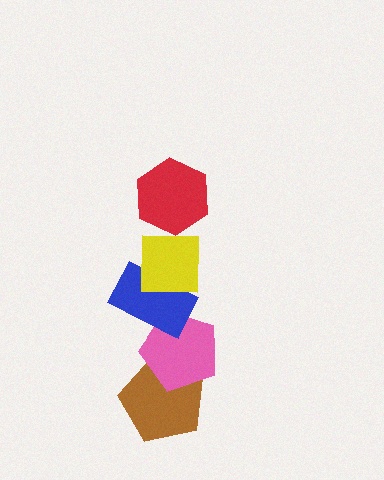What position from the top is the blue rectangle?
The blue rectangle is 3rd from the top.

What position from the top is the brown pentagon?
The brown pentagon is 5th from the top.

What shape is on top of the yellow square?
The red hexagon is on top of the yellow square.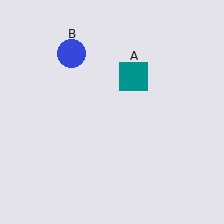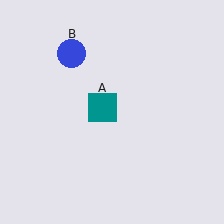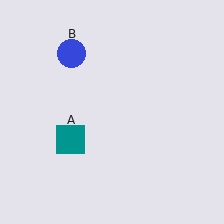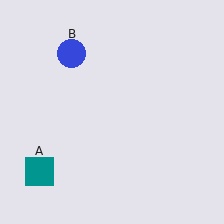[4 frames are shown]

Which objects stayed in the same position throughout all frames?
Blue circle (object B) remained stationary.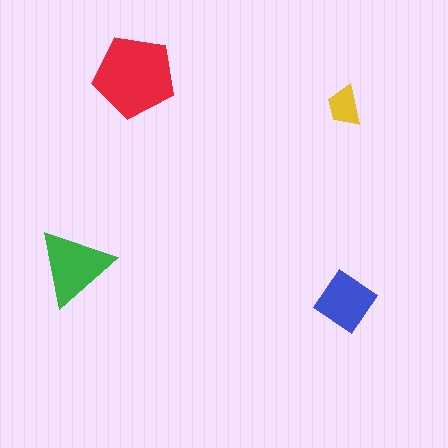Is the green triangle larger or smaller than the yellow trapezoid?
Larger.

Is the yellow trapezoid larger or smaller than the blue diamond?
Smaller.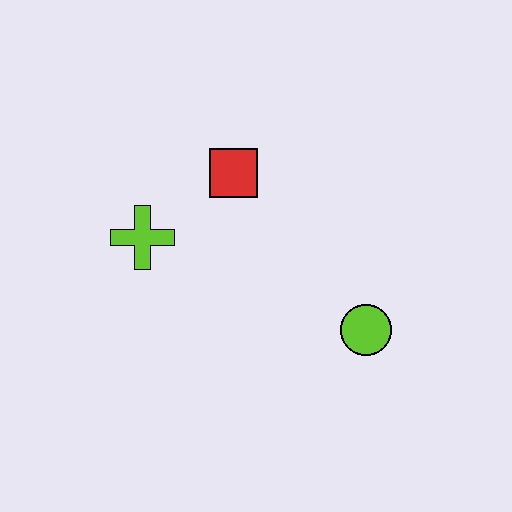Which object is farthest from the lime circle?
The lime cross is farthest from the lime circle.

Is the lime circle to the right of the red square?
Yes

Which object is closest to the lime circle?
The red square is closest to the lime circle.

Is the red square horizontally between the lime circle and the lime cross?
Yes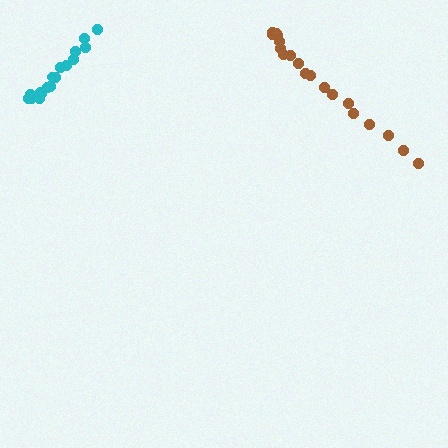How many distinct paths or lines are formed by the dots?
There are 2 distinct paths.